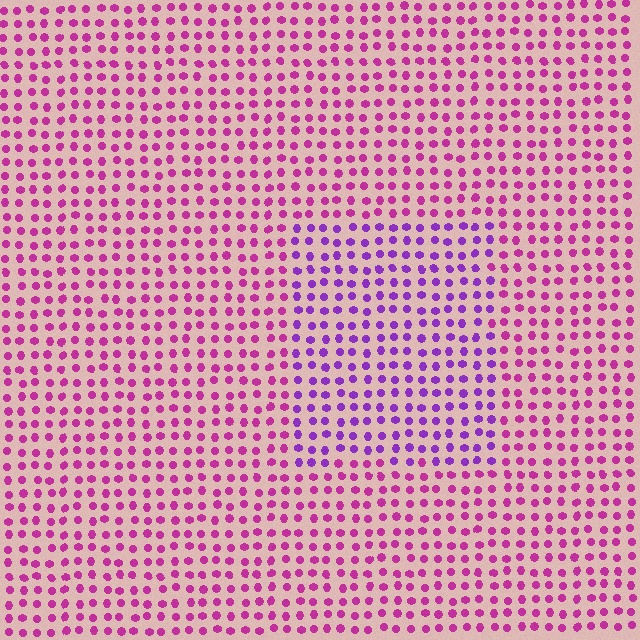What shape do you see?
I see a rectangle.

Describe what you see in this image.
The image is filled with small magenta elements in a uniform arrangement. A rectangle-shaped region is visible where the elements are tinted to a slightly different hue, forming a subtle color boundary.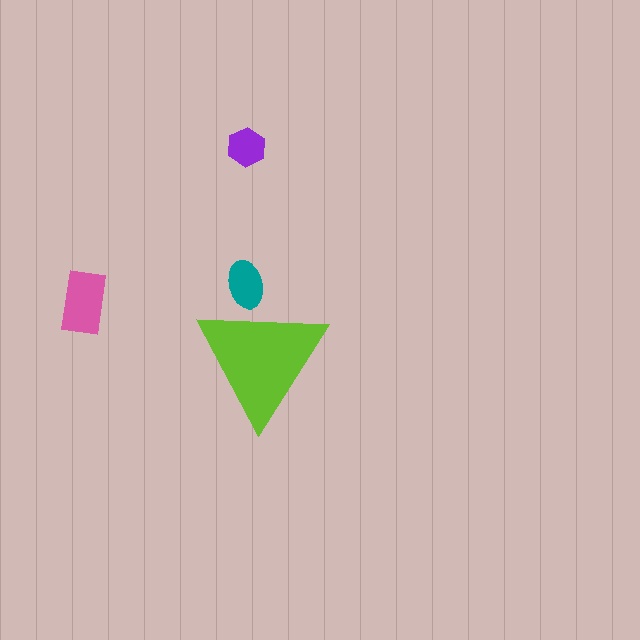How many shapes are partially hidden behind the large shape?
1 shape is partially hidden.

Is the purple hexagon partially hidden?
No, the purple hexagon is fully visible.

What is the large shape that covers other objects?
A lime triangle.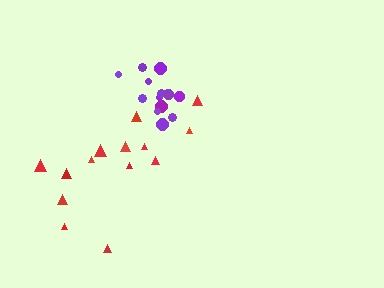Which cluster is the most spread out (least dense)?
Red.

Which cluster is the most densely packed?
Purple.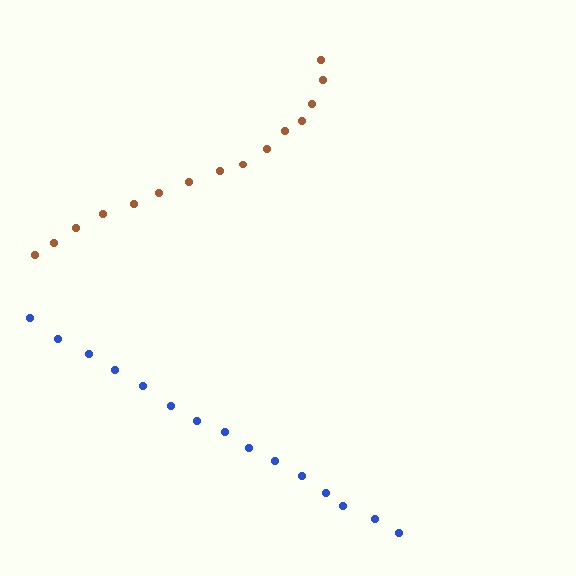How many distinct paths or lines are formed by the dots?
There are 2 distinct paths.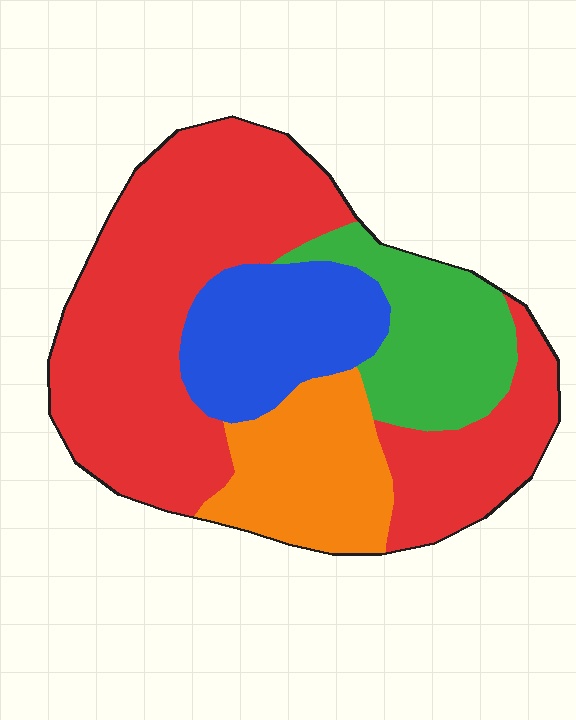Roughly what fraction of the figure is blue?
Blue takes up about one sixth (1/6) of the figure.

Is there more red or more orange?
Red.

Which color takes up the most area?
Red, at roughly 50%.